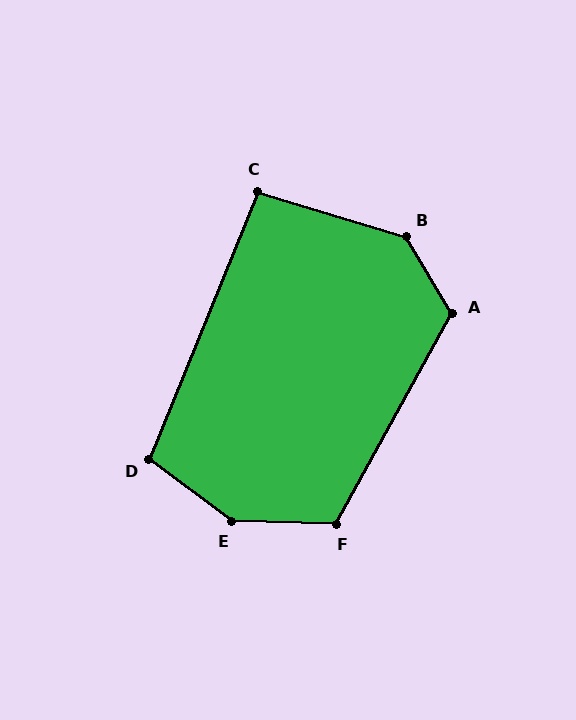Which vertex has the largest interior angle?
E, at approximately 144 degrees.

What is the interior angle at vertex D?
Approximately 105 degrees (obtuse).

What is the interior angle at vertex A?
Approximately 120 degrees (obtuse).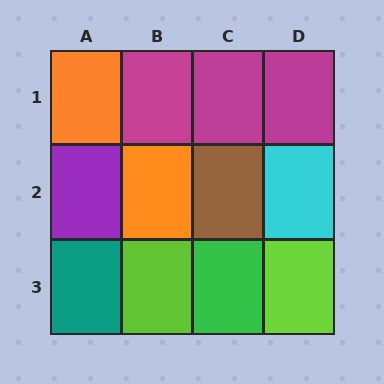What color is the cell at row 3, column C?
Green.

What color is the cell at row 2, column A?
Purple.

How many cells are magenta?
3 cells are magenta.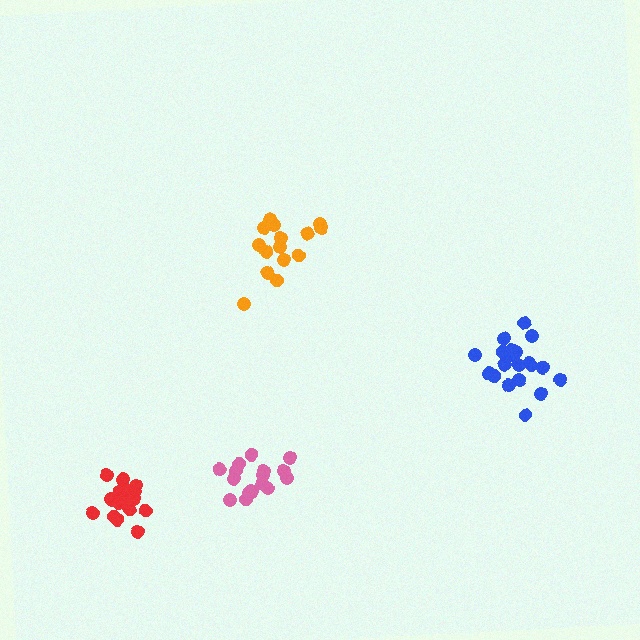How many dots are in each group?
Group 1: 17 dots, Group 2: 18 dots, Group 3: 15 dots, Group 4: 21 dots (71 total).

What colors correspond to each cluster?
The clusters are colored: pink, red, orange, blue.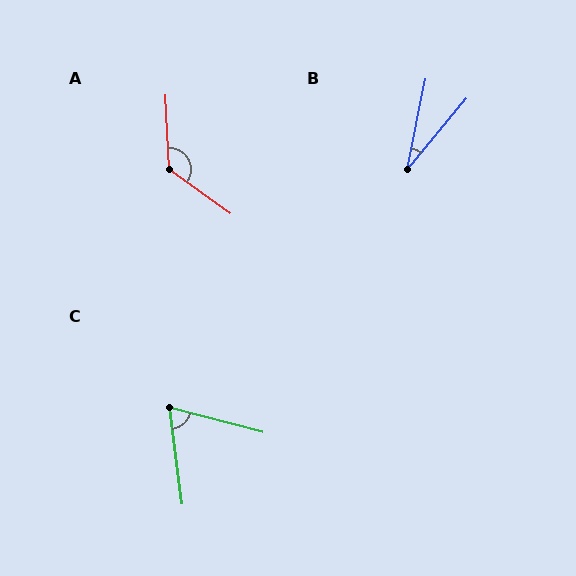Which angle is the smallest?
B, at approximately 28 degrees.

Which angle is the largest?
A, at approximately 129 degrees.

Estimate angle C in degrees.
Approximately 68 degrees.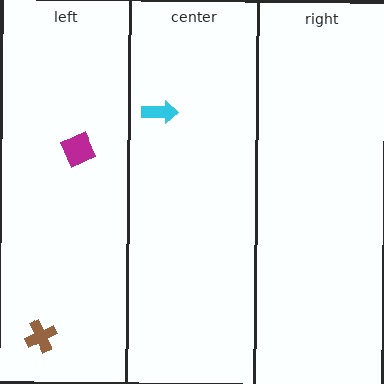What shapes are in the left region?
The magenta diamond, the brown cross.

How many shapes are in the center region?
1.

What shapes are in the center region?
The cyan arrow.